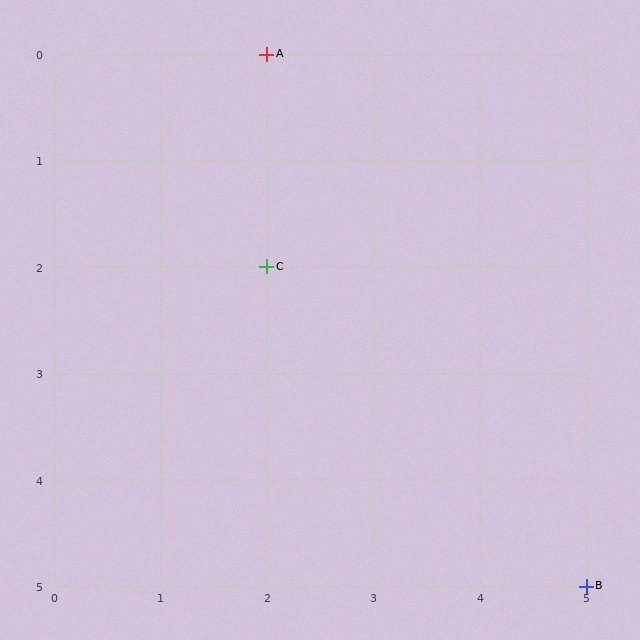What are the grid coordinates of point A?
Point A is at grid coordinates (2, 0).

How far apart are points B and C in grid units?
Points B and C are 3 columns and 3 rows apart (about 4.2 grid units diagonally).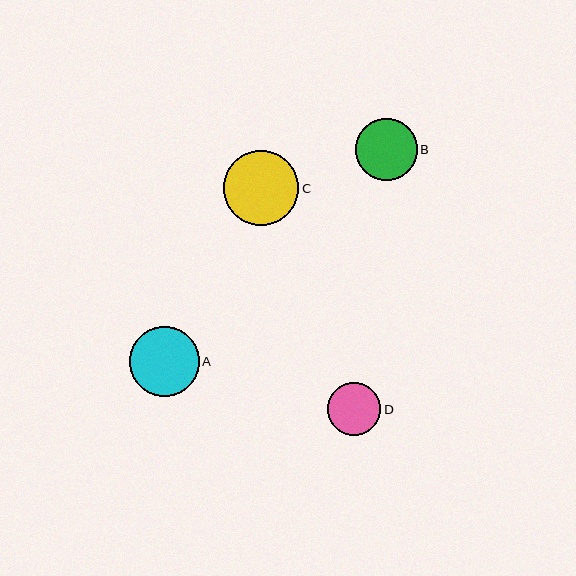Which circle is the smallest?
Circle D is the smallest with a size of approximately 53 pixels.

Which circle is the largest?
Circle C is the largest with a size of approximately 75 pixels.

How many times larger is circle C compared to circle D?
Circle C is approximately 1.4 times the size of circle D.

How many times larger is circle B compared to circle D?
Circle B is approximately 1.2 times the size of circle D.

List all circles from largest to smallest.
From largest to smallest: C, A, B, D.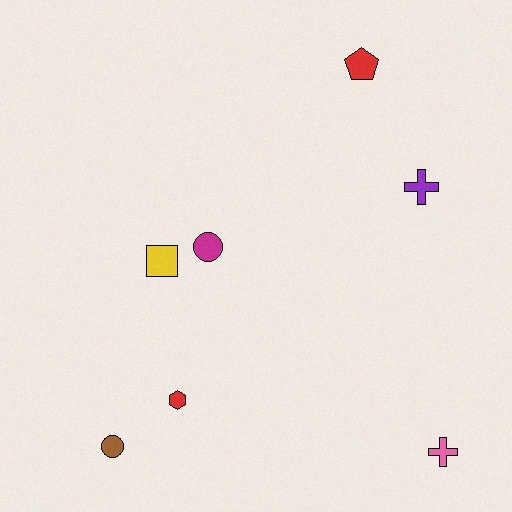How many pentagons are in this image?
There is 1 pentagon.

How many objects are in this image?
There are 7 objects.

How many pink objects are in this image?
There is 1 pink object.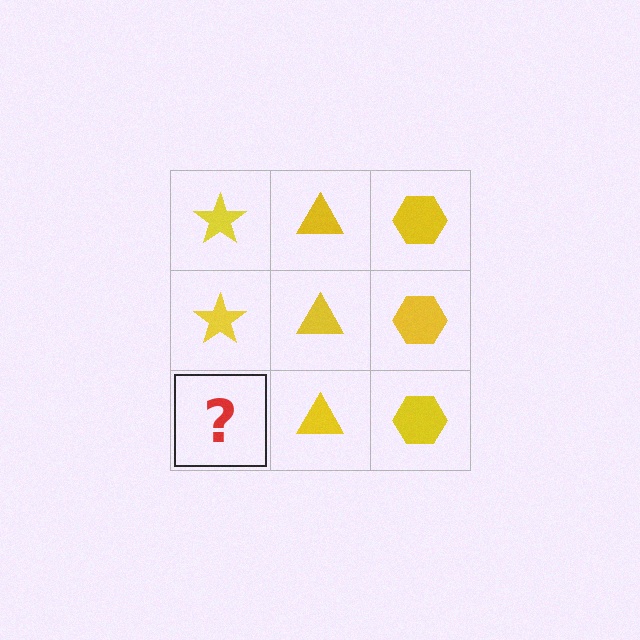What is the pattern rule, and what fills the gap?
The rule is that each column has a consistent shape. The gap should be filled with a yellow star.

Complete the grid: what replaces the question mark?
The question mark should be replaced with a yellow star.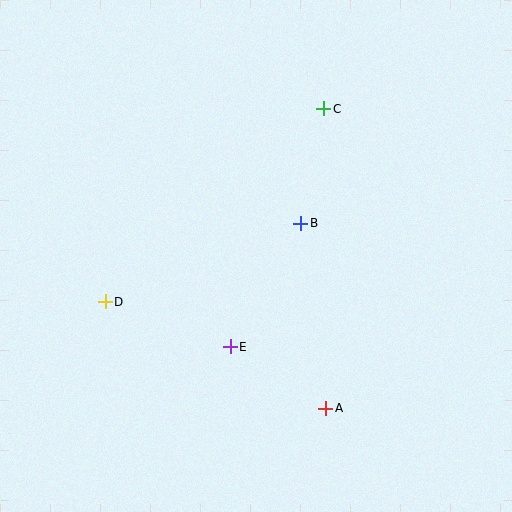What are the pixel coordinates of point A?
Point A is at (326, 408).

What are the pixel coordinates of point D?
Point D is at (105, 302).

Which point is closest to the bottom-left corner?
Point D is closest to the bottom-left corner.